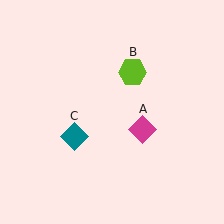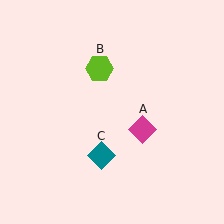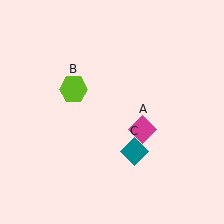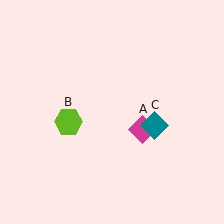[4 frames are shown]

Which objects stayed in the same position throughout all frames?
Magenta diamond (object A) remained stationary.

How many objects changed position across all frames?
2 objects changed position: lime hexagon (object B), teal diamond (object C).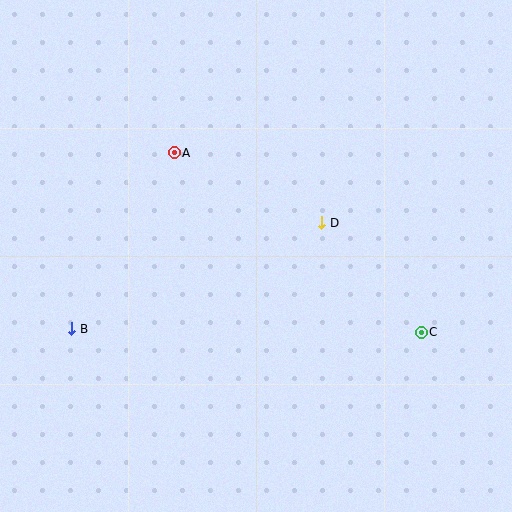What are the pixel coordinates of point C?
Point C is at (421, 332).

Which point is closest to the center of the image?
Point D at (322, 223) is closest to the center.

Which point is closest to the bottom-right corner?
Point C is closest to the bottom-right corner.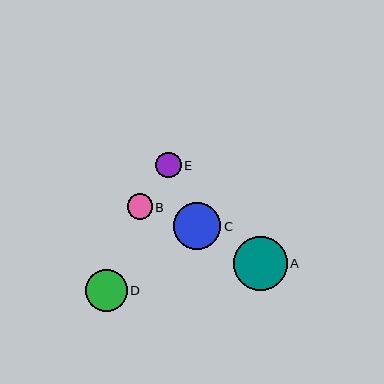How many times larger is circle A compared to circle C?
Circle A is approximately 1.1 times the size of circle C.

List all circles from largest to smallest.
From largest to smallest: A, C, D, E, B.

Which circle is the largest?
Circle A is the largest with a size of approximately 54 pixels.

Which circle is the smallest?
Circle B is the smallest with a size of approximately 25 pixels.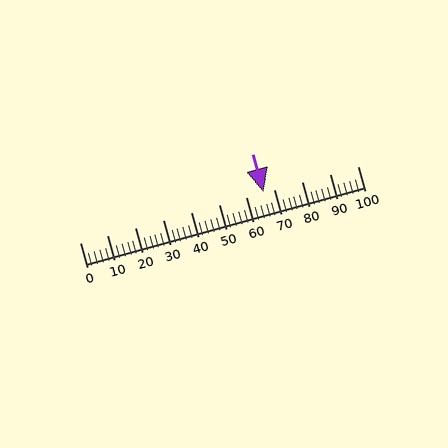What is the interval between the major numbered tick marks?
The major tick marks are spaced 10 units apart.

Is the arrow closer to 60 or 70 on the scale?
The arrow is closer to 70.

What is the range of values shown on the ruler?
The ruler shows values from 0 to 100.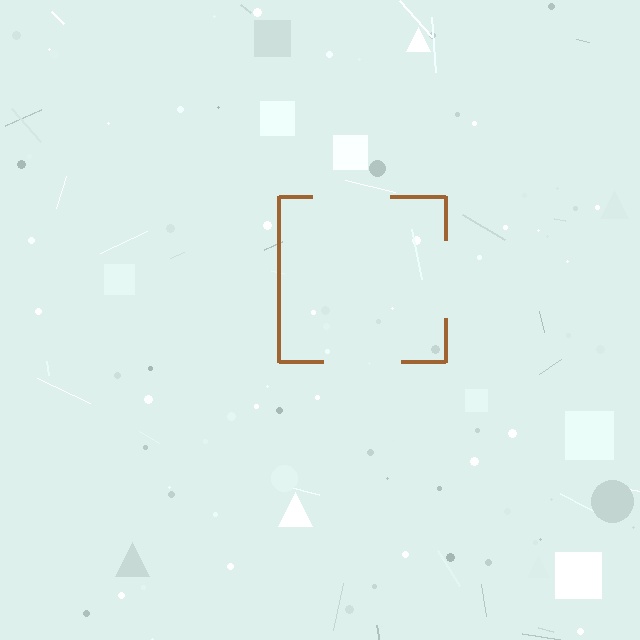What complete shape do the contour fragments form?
The contour fragments form a square.